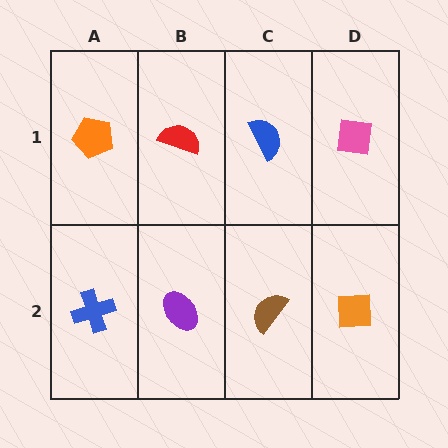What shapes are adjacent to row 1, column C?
A brown semicircle (row 2, column C), a red semicircle (row 1, column B), a pink square (row 1, column D).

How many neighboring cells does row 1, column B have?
3.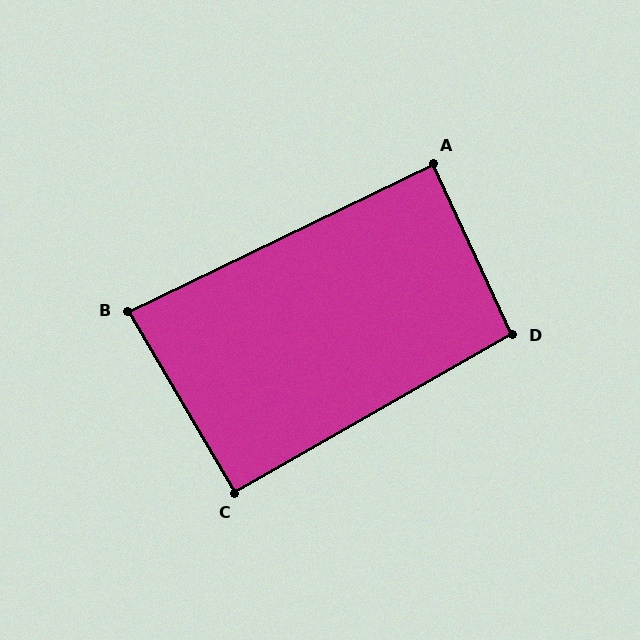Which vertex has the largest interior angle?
D, at approximately 95 degrees.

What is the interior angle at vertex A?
Approximately 89 degrees (approximately right).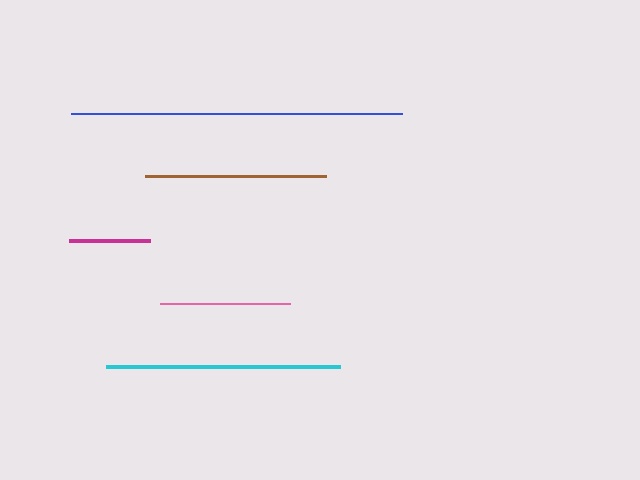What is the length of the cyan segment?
The cyan segment is approximately 234 pixels long.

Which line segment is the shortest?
The magenta line is the shortest at approximately 81 pixels.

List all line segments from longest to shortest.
From longest to shortest: blue, cyan, brown, pink, magenta.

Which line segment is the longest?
The blue line is the longest at approximately 331 pixels.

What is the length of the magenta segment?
The magenta segment is approximately 81 pixels long.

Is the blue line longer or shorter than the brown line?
The blue line is longer than the brown line.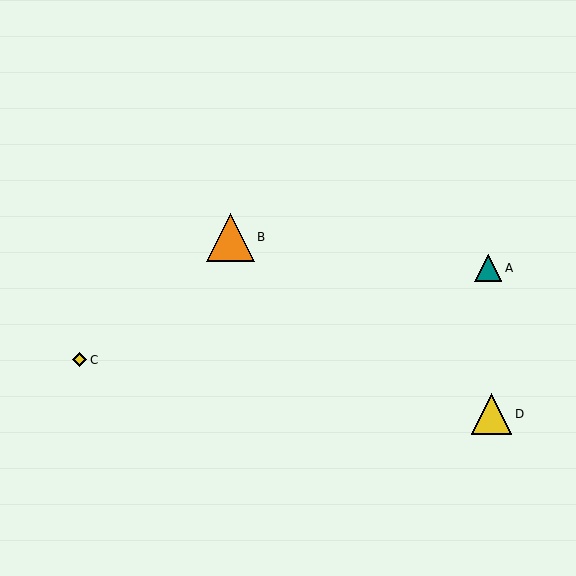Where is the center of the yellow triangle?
The center of the yellow triangle is at (492, 414).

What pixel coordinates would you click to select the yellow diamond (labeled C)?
Click at (80, 360) to select the yellow diamond C.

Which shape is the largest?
The orange triangle (labeled B) is the largest.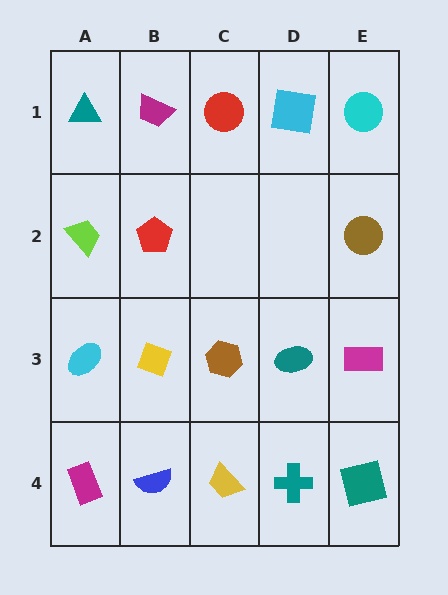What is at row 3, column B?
A yellow diamond.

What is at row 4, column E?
A teal square.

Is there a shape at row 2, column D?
No, that cell is empty.